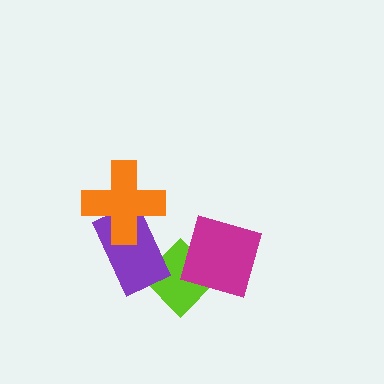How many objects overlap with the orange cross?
1 object overlaps with the orange cross.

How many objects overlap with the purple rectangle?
2 objects overlap with the purple rectangle.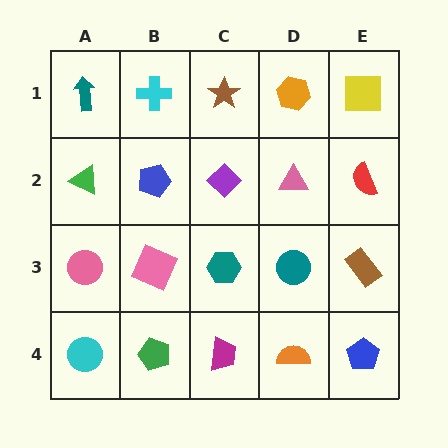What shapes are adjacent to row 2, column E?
A yellow square (row 1, column E), a brown rectangle (row 3, column E), a pink triangle (row 2, column D).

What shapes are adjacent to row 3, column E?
A red semicircle (row 2, column E), a blue pentagon (row 4, column E), a teal circle (row 3, column D).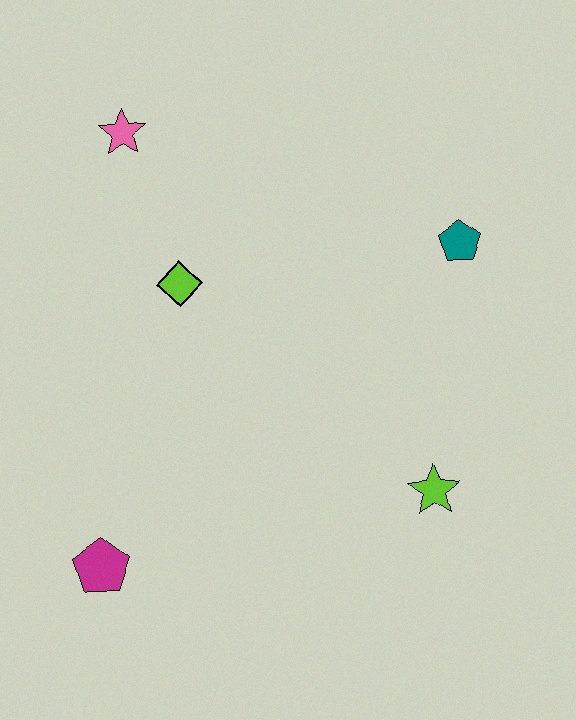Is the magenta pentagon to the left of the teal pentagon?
Yes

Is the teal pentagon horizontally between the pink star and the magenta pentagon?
No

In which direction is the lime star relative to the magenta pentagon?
The lime star is to the right of the magenta pentagon.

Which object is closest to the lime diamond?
The pink star is closest to the lime diamond.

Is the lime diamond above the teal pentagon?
No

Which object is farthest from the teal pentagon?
The magenta pentagon is farthest from the teal pentagon.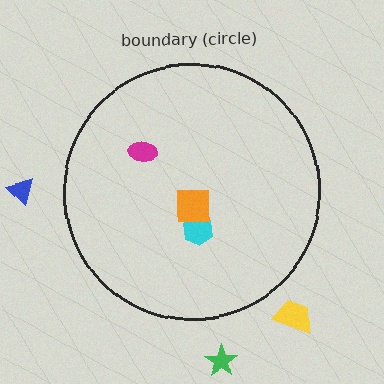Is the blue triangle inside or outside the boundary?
Outside.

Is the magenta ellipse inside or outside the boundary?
Inside.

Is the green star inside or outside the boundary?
Outside.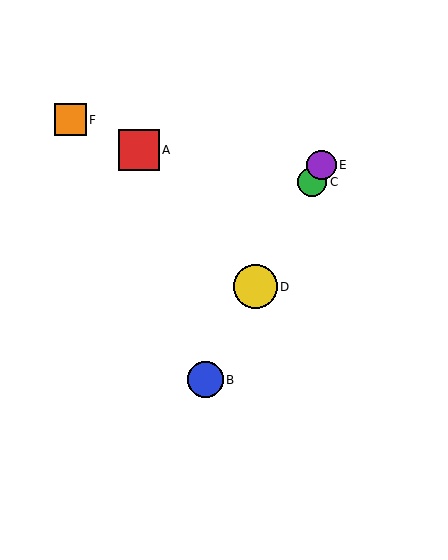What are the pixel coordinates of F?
Object F is at (70, 120).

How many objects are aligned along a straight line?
4 objects (B, C, D, E) are aligned along a straight line.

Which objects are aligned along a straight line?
Objects B, C, D, E are aligned along a straight line.